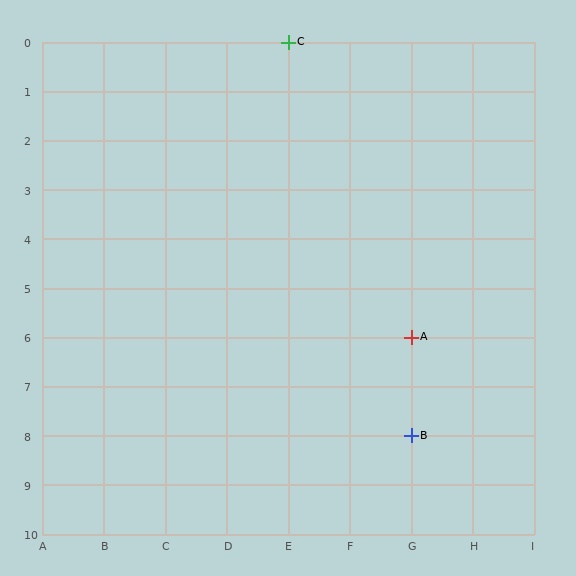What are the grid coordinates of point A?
Point A is at grid coordinates (G, 6).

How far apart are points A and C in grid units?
Points A and C are 2 columns and 6 rows apart (about 6.3 grid units diagonally).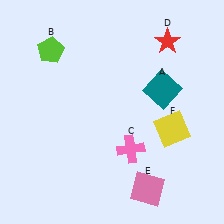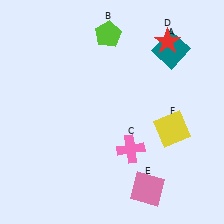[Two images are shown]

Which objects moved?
The objects that moved are: the teal square (A), the lime pentagon (B).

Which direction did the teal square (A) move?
The teal square (A) moved up.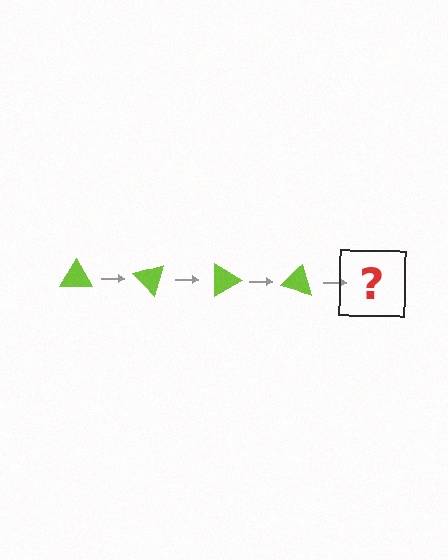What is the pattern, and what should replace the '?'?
The pattern is that the triangle rotates 45 degrees each step. The '?' should be a lime triangle rotated 180 degrees.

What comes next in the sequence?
The next element should be a lime triangle rotated 180 degrees.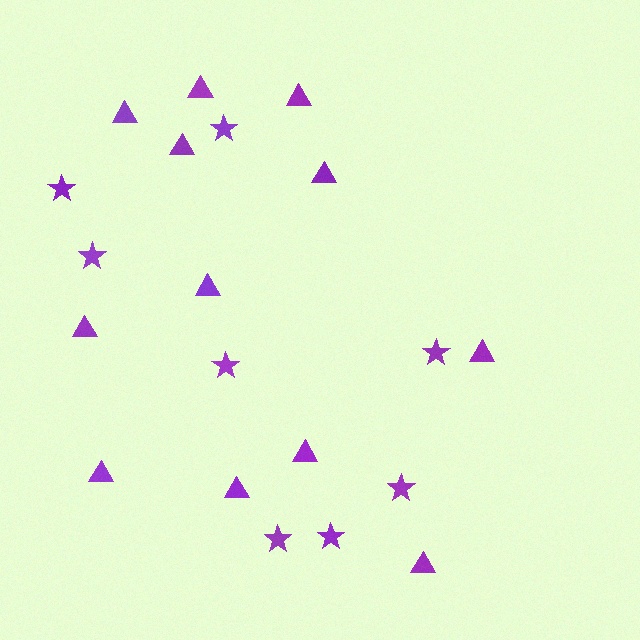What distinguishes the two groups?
There are 2 groups: one group of stars (8) and one group of triangles (12).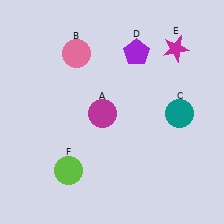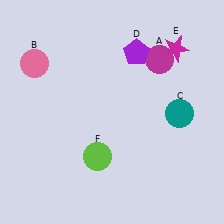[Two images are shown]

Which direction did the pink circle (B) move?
The pink circle (B) moved left.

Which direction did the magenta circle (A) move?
The magenta circle (A) moved right.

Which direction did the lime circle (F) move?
The lime circle (F) moved right.